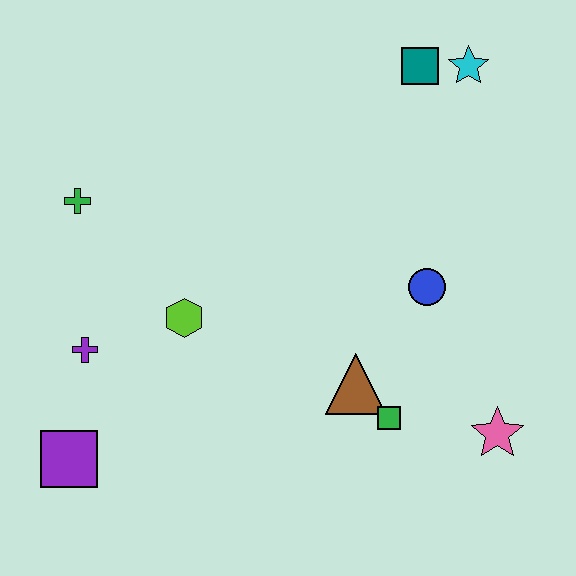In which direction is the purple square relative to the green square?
The purple square is to the left of the green square.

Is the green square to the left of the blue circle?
Yes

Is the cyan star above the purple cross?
Yes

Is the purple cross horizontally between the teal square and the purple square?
Yes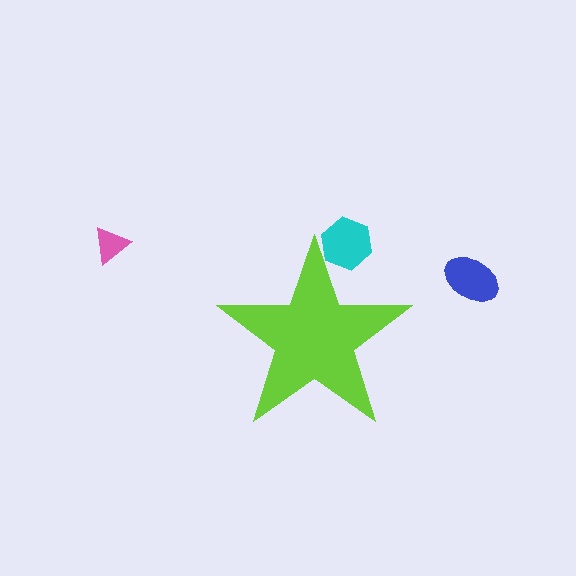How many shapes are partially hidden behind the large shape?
1 shape is partially hidden.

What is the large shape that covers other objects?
A lime star.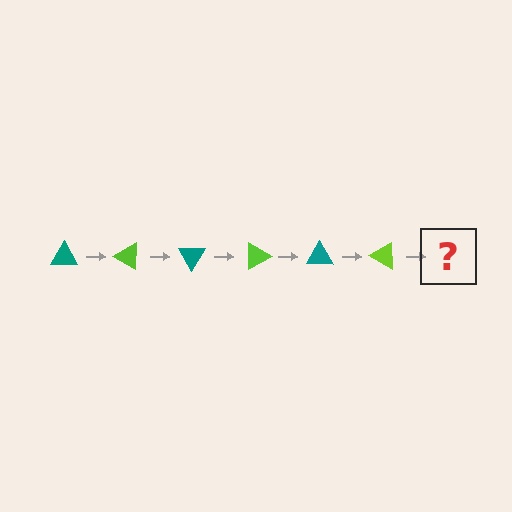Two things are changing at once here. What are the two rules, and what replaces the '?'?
The two rules are that it rotates 30 degrees each step and the color cycles through teal and lime. The '?' should be a teal triangle, rotated 180 degrees from the start.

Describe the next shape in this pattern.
It should be a teal triangle, rotated 180 degrees from the start.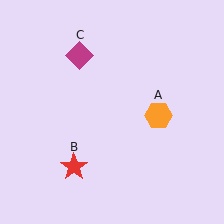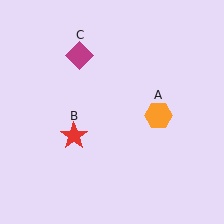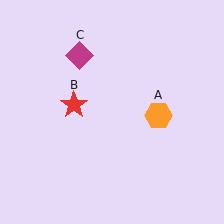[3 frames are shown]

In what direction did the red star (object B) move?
The red star (object B) moved up.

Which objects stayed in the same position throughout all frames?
Orange hexagon (object A) and magenta diamond (object C) remained stationary.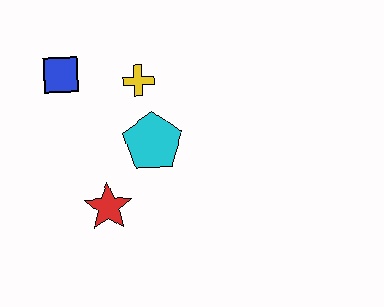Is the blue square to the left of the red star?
Yes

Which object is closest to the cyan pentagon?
The yellow cross is closest to the cyan pentagon.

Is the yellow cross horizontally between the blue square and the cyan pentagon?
Yes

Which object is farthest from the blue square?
The red star is farthest from the blue square.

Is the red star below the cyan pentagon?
Yes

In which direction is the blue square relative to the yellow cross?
The blue square is to the left of the yellow cross.